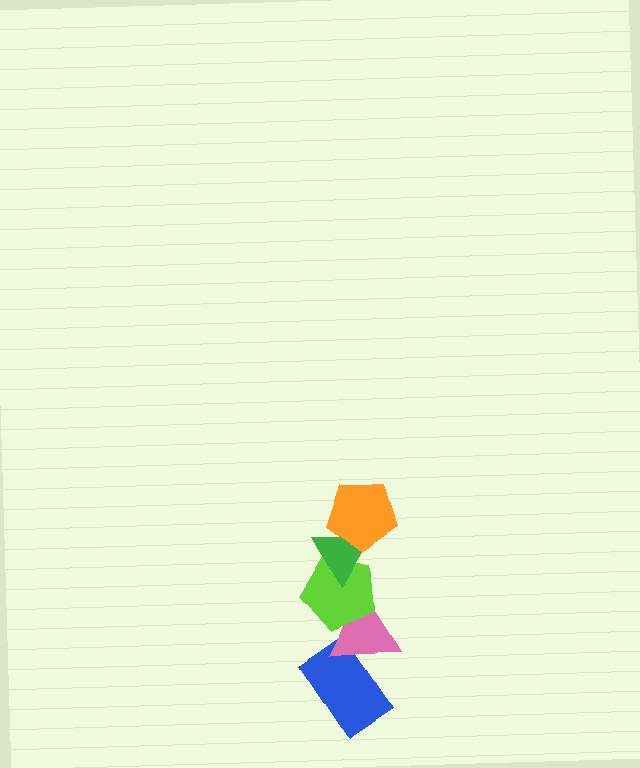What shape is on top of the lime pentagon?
The green triangle is on top of the lime pentagon.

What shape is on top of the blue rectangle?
The pink triangle is on top of the blue rectangle.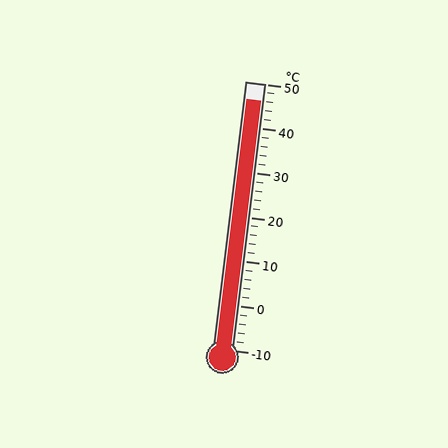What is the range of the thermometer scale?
The thermometer scale ranges from -10°C to 50°C.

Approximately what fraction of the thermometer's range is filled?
The thermometer is filled to approximately 95% of its range.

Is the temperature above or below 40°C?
The temperature is above 40°C.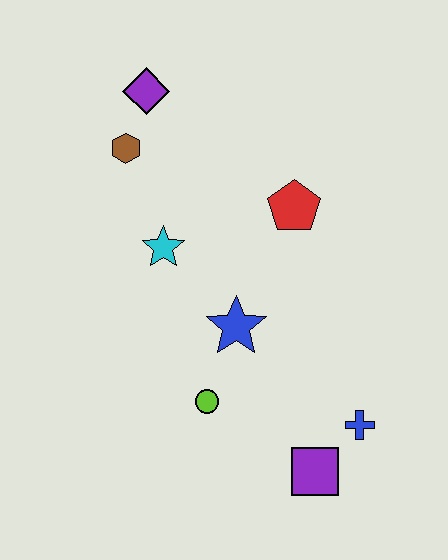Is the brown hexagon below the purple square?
No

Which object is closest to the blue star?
The lime circle is closest to the blue star.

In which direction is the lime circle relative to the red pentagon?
The lime circle is below the red pentagon.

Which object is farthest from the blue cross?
The purple diamond is farthest from the blue cross.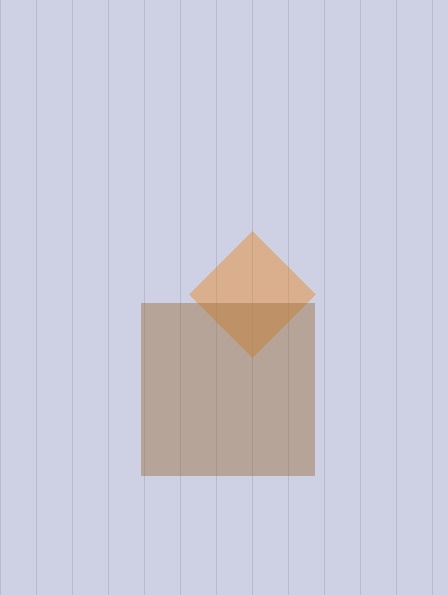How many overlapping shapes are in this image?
There are 2 overlapping shapes in the image.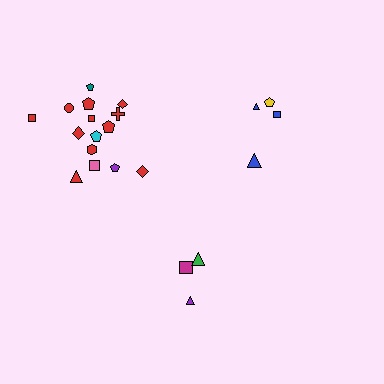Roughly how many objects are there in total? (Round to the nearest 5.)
Roughly 20 objects in total.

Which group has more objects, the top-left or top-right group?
The top-left group.